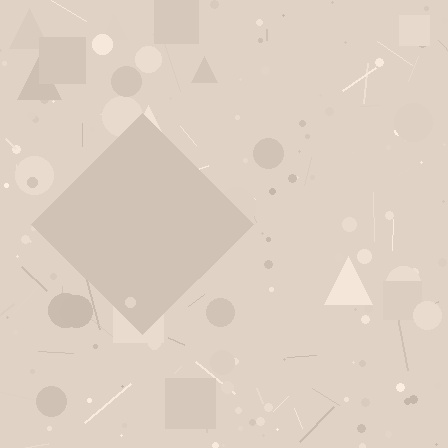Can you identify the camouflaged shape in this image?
The camouflaged shape is a diamond.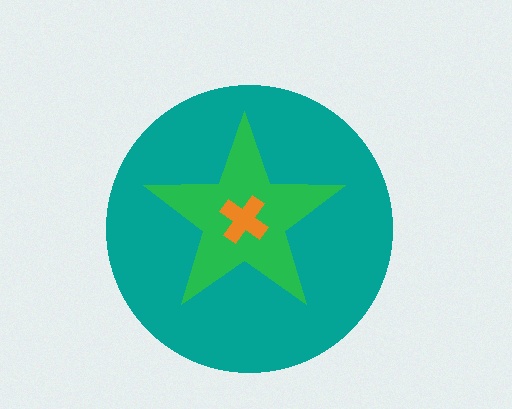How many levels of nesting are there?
3.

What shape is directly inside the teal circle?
The green star.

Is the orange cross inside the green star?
Yes.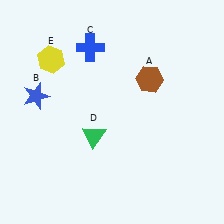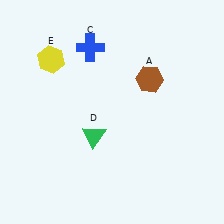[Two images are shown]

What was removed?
The blue star (B) was removed in Image 2.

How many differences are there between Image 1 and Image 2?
There is 1 difference between the two images.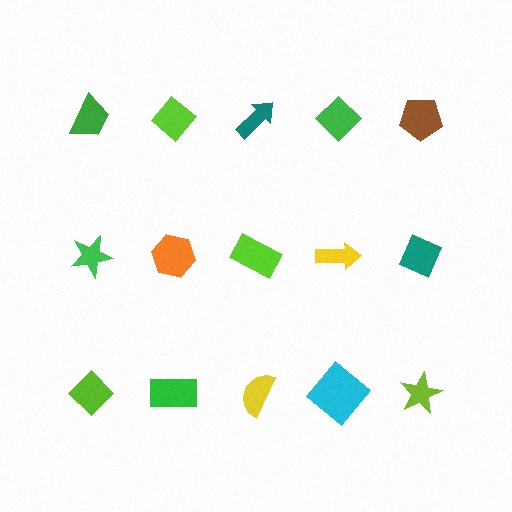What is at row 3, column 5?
A lime star.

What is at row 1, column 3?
A teal arrow.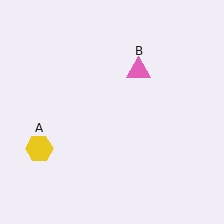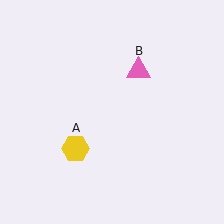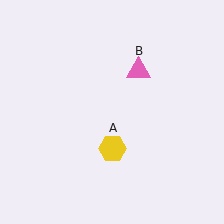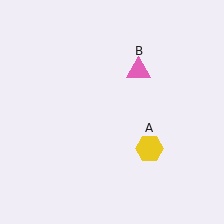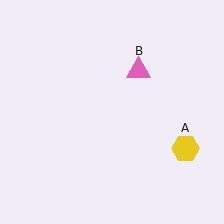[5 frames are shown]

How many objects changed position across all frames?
1 object changed position: yellow hexagon (object A).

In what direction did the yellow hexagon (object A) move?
The yellow hexagon (object A) moved right.